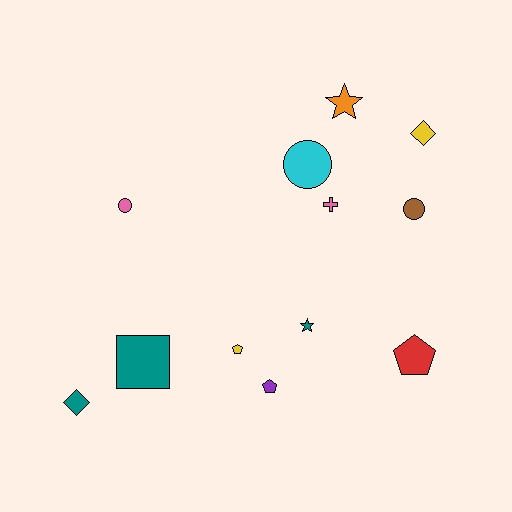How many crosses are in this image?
There is 1 cross.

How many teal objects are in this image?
There are 3 teal objects.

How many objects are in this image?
There are 12 objects.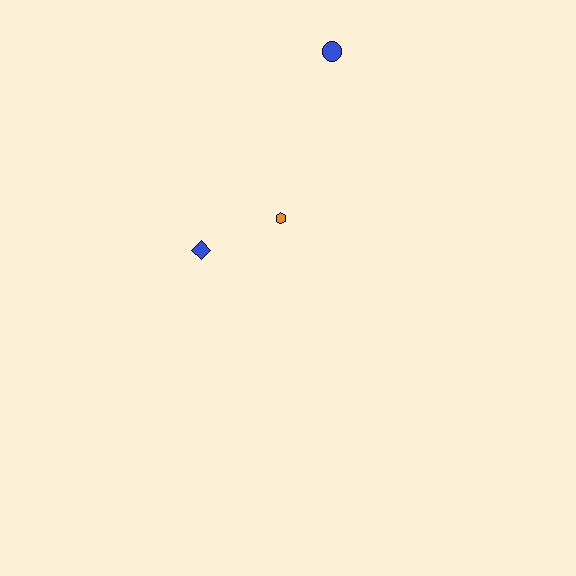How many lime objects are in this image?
There are no lime objects.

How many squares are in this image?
There are no squares.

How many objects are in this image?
There are 3 objects.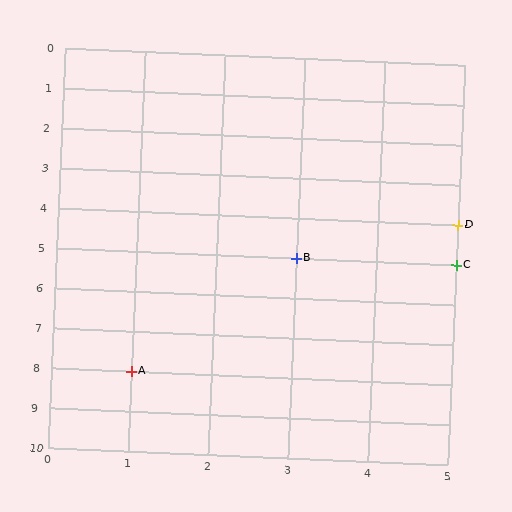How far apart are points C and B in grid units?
Points C and B are 2 columns apart.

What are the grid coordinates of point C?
Point C is at grid coordinates (5, 5).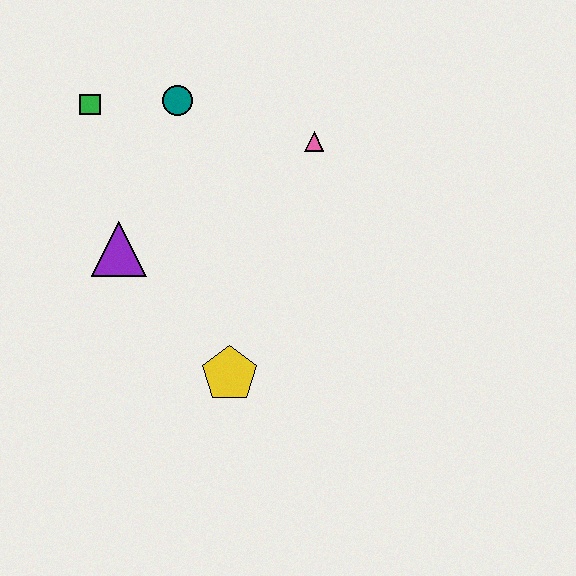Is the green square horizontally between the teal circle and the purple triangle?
No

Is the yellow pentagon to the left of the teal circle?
No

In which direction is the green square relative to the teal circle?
The green square is to the left of the teal circle.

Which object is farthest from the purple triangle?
The pink triangle is farthest from the purple triangle.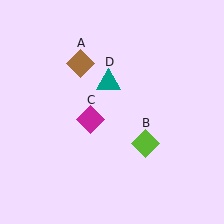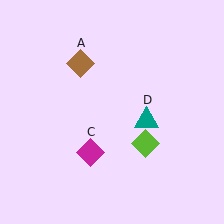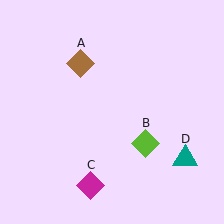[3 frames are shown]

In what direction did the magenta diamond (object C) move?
The magenta diamond (object C) moved down.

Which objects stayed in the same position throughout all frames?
Brown diamond (object A) and lime diamond (object B) remained stationary.